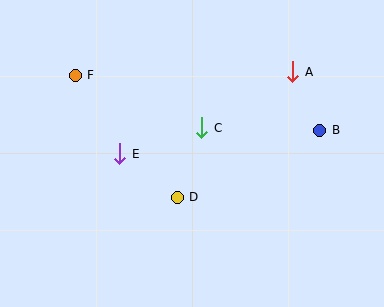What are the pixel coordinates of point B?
Point B is at (320, 130).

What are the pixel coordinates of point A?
Point A is at (293, 72).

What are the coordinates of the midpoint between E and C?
The midpoint between E and C is at (161, 141).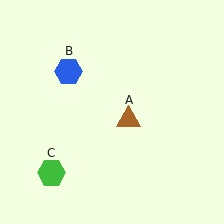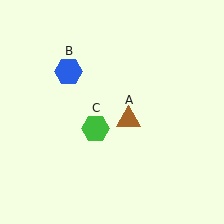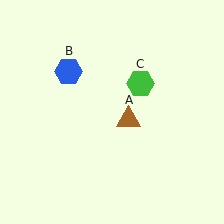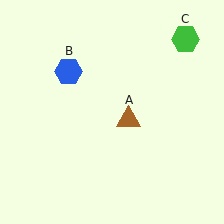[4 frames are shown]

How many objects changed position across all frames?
1 object changed position: green hexagon (object C).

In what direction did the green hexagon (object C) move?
The green hexagon (object C) moved up and to the right.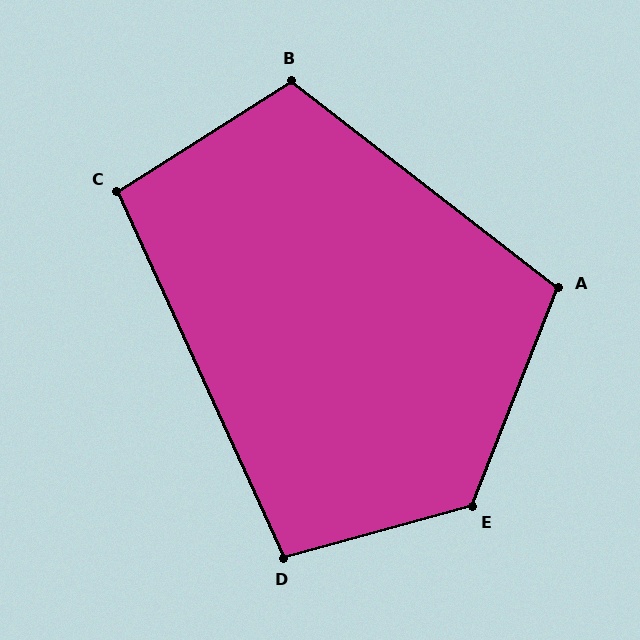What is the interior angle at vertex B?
Approximately 110 degrees (obtuse).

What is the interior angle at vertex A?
Approximately 106 degrees (obtuse).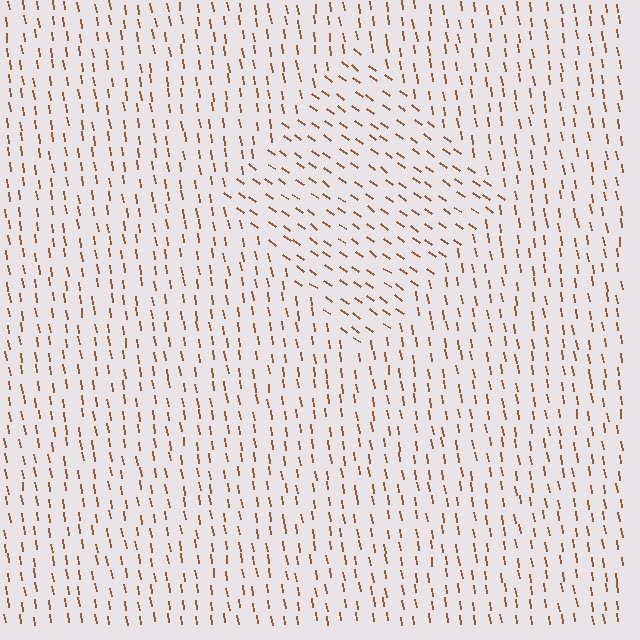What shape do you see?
I see a diamond.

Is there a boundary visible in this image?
Yes, there is a texture boundary formed by a change in line orientation.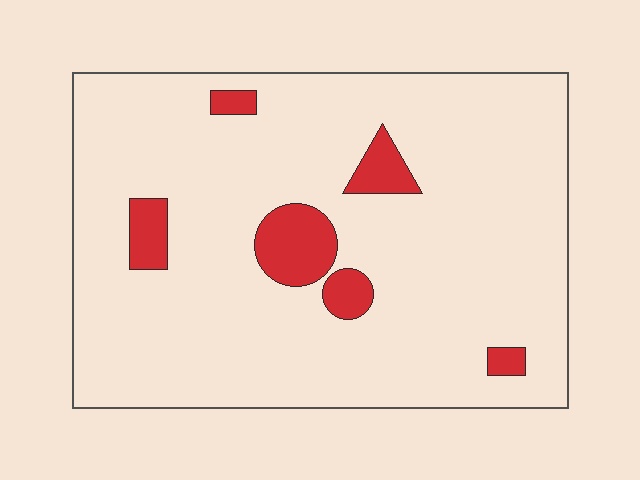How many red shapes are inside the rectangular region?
6.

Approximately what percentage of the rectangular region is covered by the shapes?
Approximately 10%.